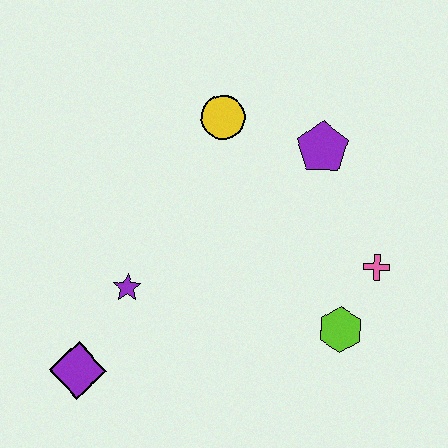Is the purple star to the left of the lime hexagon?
Yes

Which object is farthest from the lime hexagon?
The purple diamond is farthest from the lime hexagon.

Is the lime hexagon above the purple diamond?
Yes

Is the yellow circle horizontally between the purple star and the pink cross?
Yes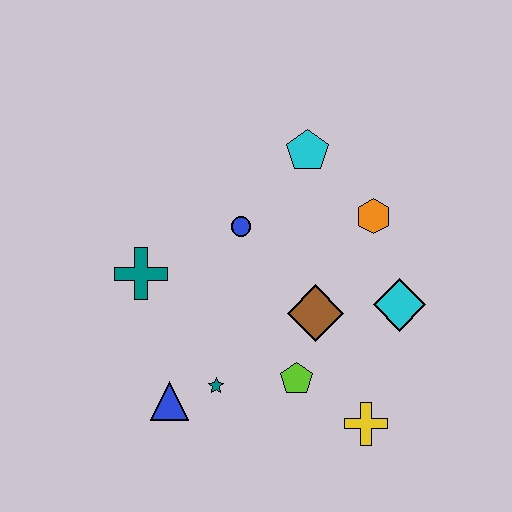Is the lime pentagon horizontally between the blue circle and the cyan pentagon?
Yes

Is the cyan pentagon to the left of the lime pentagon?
No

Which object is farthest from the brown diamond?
The teal cross is farthest from the brown diamond.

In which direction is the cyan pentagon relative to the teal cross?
The cyan pentagon is to the right of the teal cross.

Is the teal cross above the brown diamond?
Yes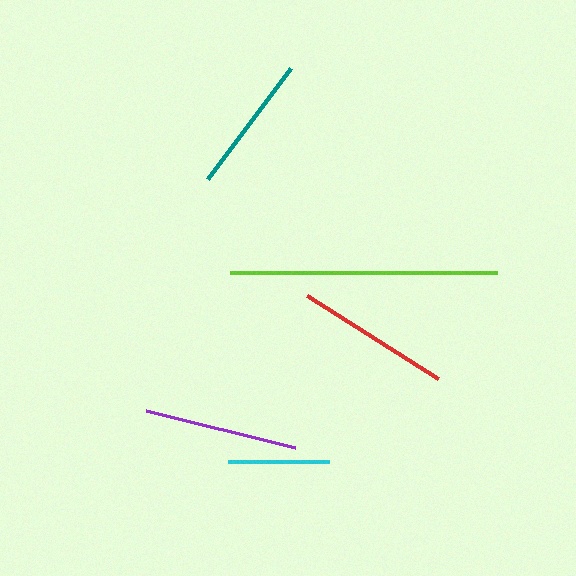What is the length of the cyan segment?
The cyan segment is approximately 101 pixels long.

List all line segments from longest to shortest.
From longest to shortest: lime, red, purple, teal, cyan.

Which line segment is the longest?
The lime line is the longest at approximately 266 pixels.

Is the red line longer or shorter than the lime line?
The lime line is longer than the red line.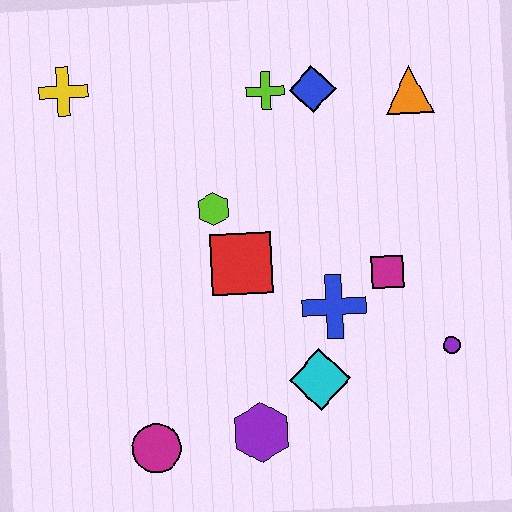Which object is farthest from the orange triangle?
The magenta circle is farthest from the orange triangle.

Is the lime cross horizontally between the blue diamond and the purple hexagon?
Yes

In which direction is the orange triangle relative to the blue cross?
The orange triangle is above the blue cross.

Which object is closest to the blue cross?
The magenta square is closest to the blue cross.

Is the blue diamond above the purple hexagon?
Yes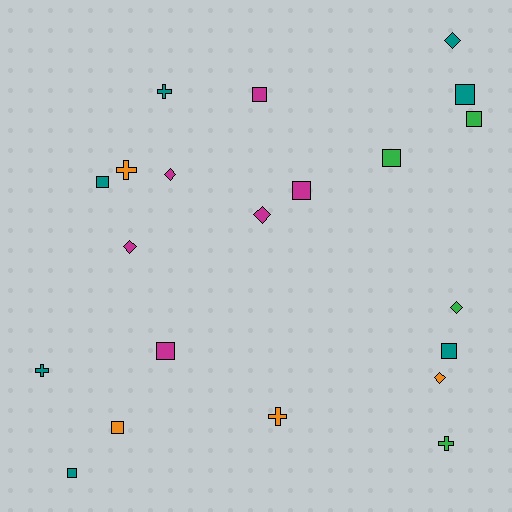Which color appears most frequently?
Teal, with 7 objects.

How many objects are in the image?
There are 21 objects.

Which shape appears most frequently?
Square, with 10 objects.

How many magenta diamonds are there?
There are 3 magenta diamonds.